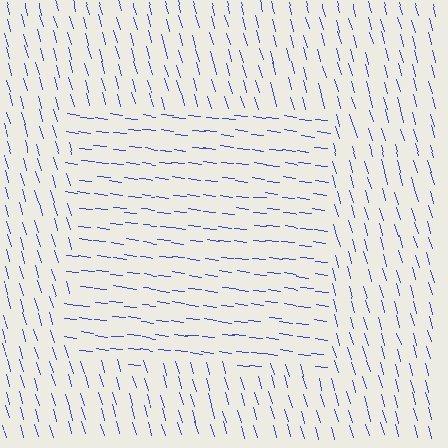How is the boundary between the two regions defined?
The boundary is defined purely by a change in line orientation (approximately 67 degrees difference). All lines are the same color and thickness.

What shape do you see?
I see a rectangle.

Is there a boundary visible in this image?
Yes, there is a texture boundary formed by a change in line orientation.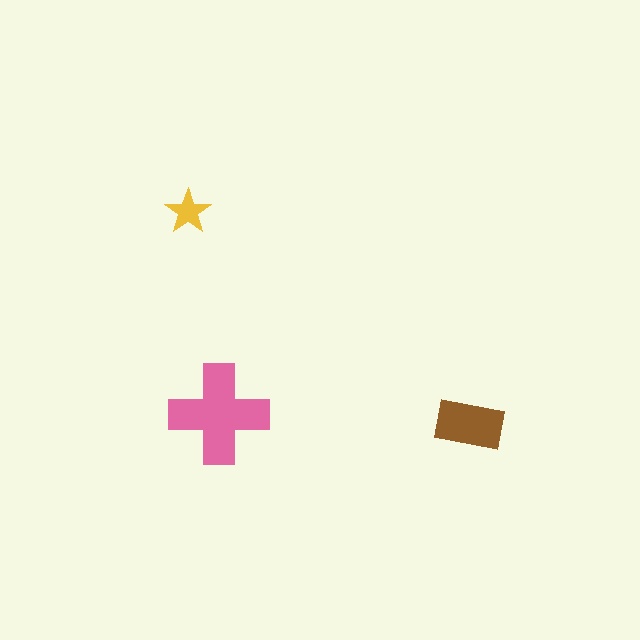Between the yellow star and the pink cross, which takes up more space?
The pink cross.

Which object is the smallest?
The yellow star.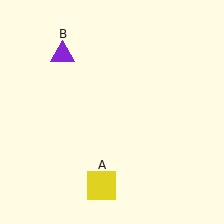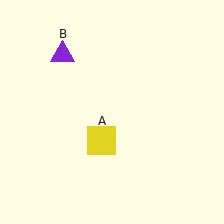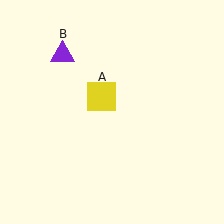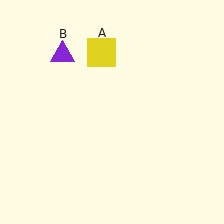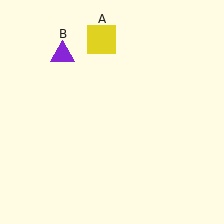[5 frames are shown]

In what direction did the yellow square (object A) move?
The yellow square (object A) moved up.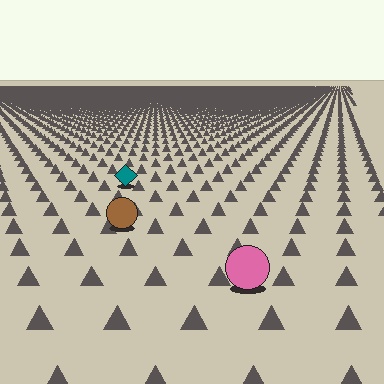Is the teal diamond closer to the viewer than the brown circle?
No. The brown circle is closer — you can tell from the texture gradient: the ground texture is coarser near it.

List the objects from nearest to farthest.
From nearest to farthest: the pink circle, the brown circle, the teal diamond.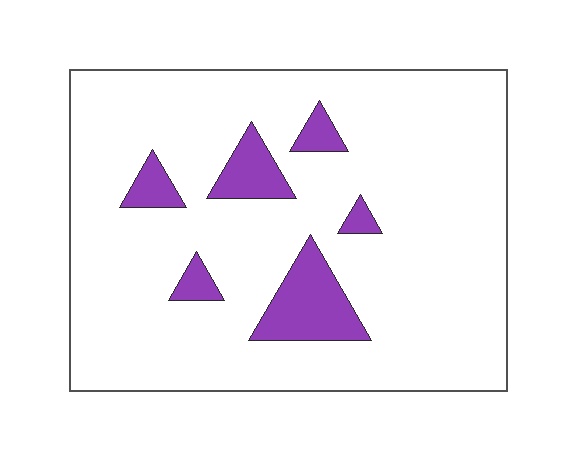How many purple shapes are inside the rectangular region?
6.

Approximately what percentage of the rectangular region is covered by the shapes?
Approximately 10%.